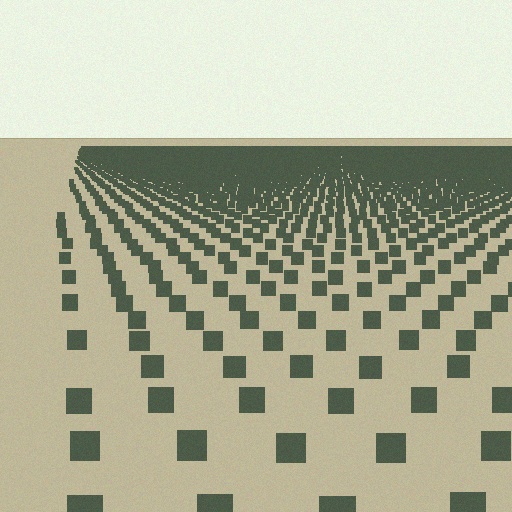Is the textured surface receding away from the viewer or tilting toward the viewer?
The surface is receding away from the viewer. Texture elements get smaller and denser toward the top.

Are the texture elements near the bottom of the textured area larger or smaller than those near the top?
Larger. Near the bottom, elements are closer to the viewer and appear at a bigger on-screen size.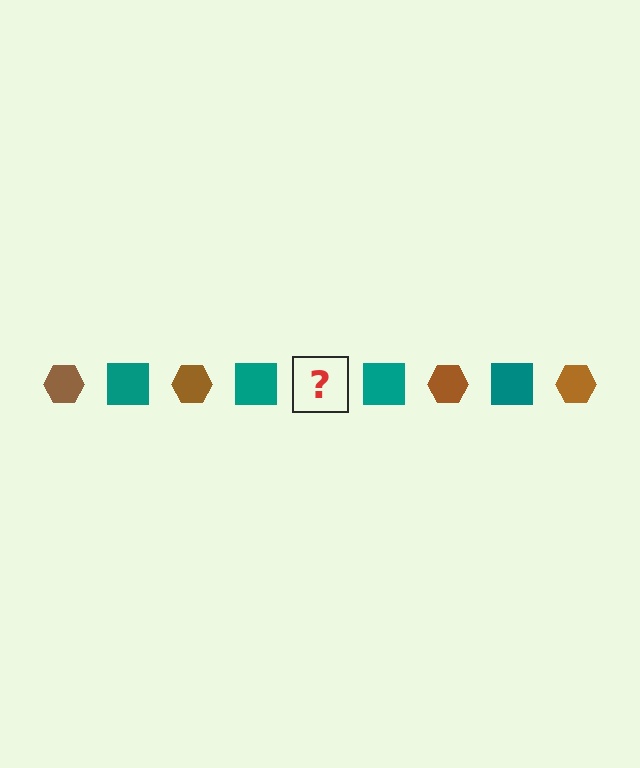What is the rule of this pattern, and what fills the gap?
The rule is that the pattern alternates between brown hexagon and teal square. The gap should be filled with a brown hexagon.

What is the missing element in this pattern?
The missing element is a brown hexagon.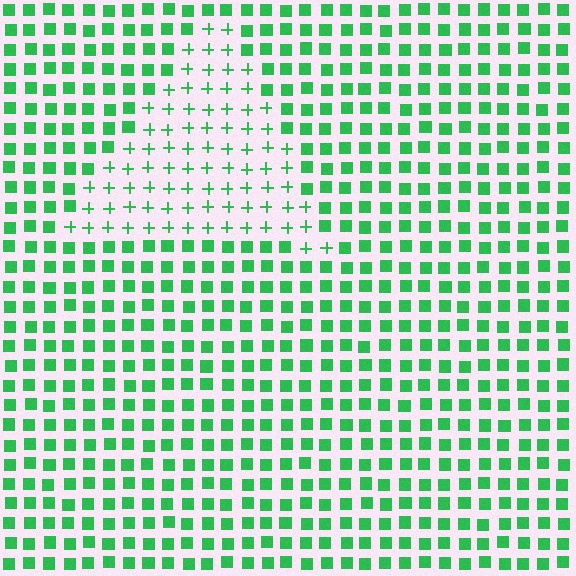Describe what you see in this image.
The image is filled with small green elements arranged in a uniform grid. A triangle-shaped region contains plus signs, while the surrounding area contains squares. The boundary is defined purely by the change in element shape.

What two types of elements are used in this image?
The image uses plus signs inside the triangle region and squares outside it.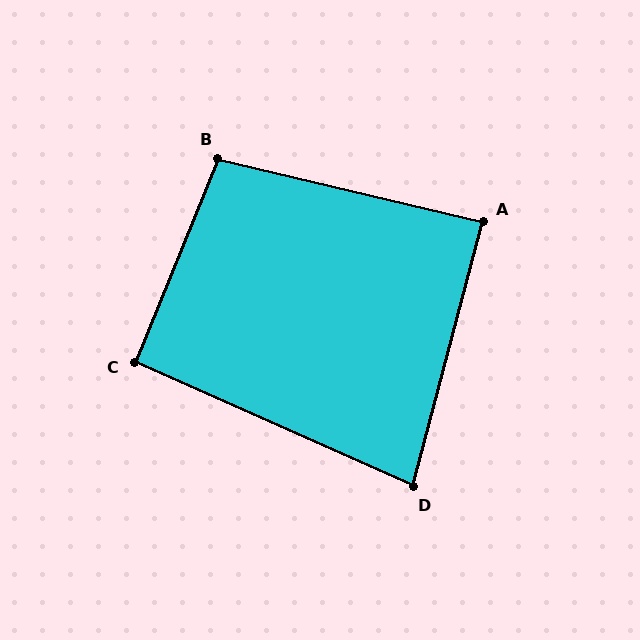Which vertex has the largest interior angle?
B, at approximately 99 degrees.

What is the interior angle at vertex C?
Approximately 92 degrees (approximately right).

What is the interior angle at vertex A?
Approximately 88 degrees (approximately right).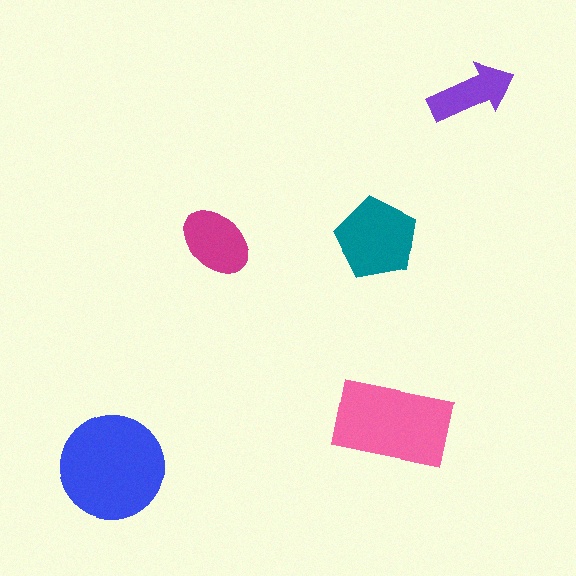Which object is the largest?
The blue circle.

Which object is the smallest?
The purple arrow.